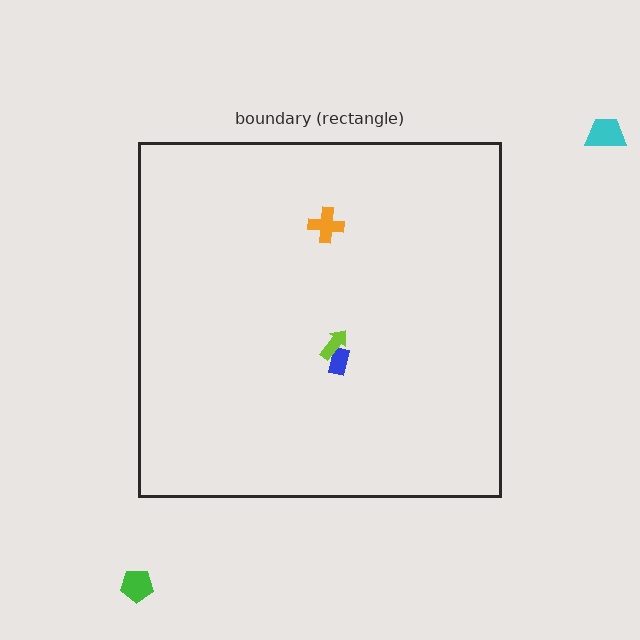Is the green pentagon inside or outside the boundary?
Outside.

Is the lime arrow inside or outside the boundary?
Inside.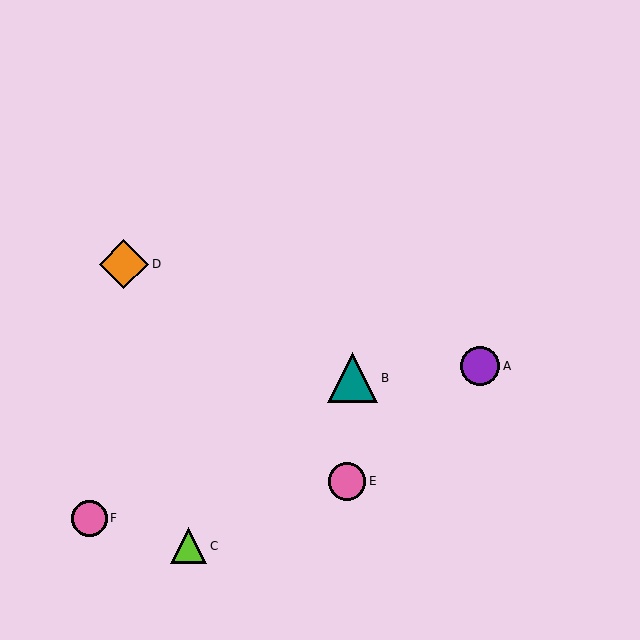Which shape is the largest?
The teal triangle (labeled B) is the largest.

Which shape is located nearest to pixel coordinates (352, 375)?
The teal triangle (labeled B) at (352, 378) is nearest to that location.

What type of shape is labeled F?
Shape F is a pink circle.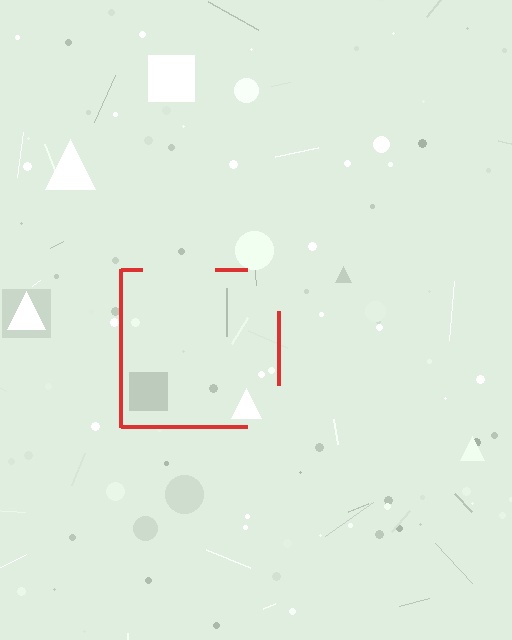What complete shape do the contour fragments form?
The contour fragments form a square.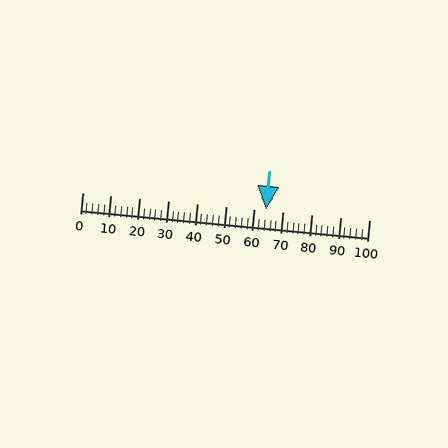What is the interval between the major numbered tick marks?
The major tick marks are spaced 10 units apart.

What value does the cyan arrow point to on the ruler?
The cyan arrow points to approximately 64.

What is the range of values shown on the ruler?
The ruler shows values from 0 to 100.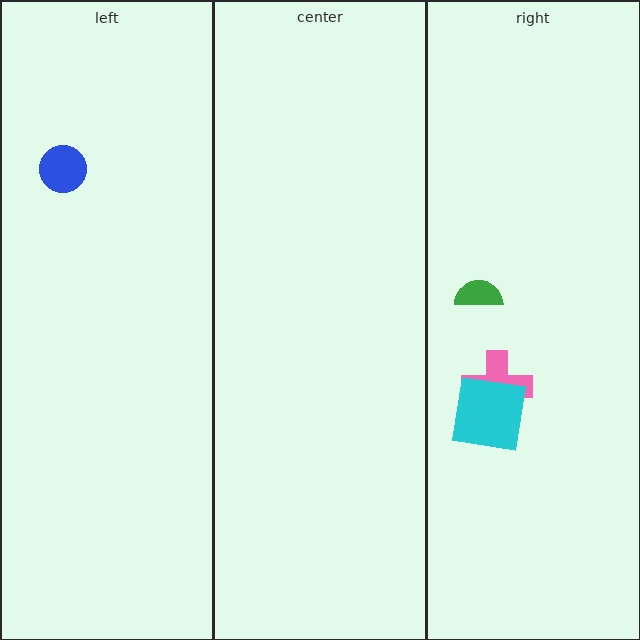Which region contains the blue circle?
The left region.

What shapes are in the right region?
The pink cross, the green semicircle, the cyan square.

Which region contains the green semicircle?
The right region.